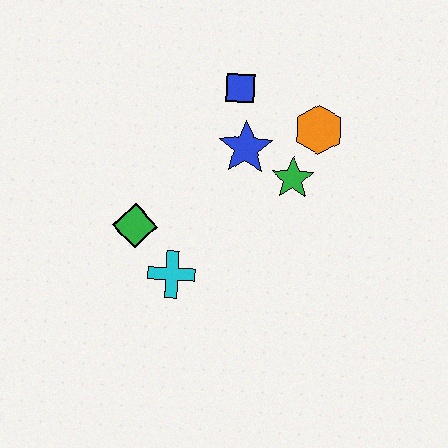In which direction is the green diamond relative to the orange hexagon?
The green diamond is to the left of the orange hexagon.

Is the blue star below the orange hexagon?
Yes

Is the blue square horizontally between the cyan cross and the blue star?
Yes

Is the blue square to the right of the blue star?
No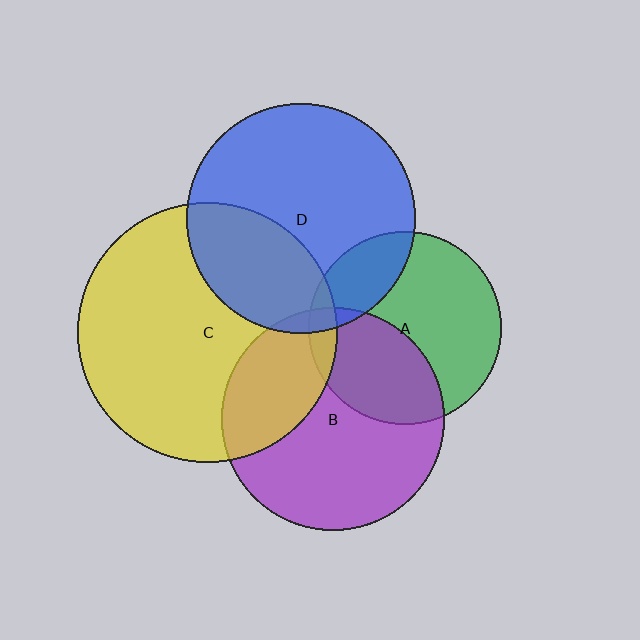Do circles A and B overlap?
Yes.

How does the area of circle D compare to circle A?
Approximately 1.4 times.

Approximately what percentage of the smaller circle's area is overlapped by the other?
Approximately 40%.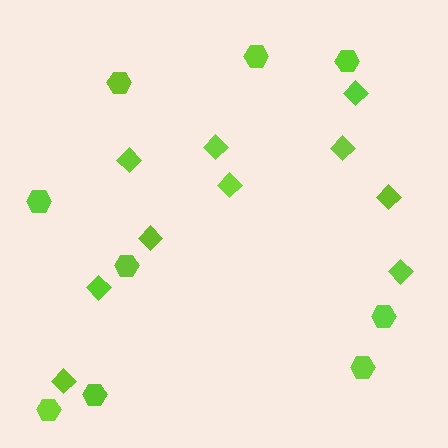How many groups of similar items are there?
There are 2 groups: one group of hexagons (9) and one group of diamonds (10).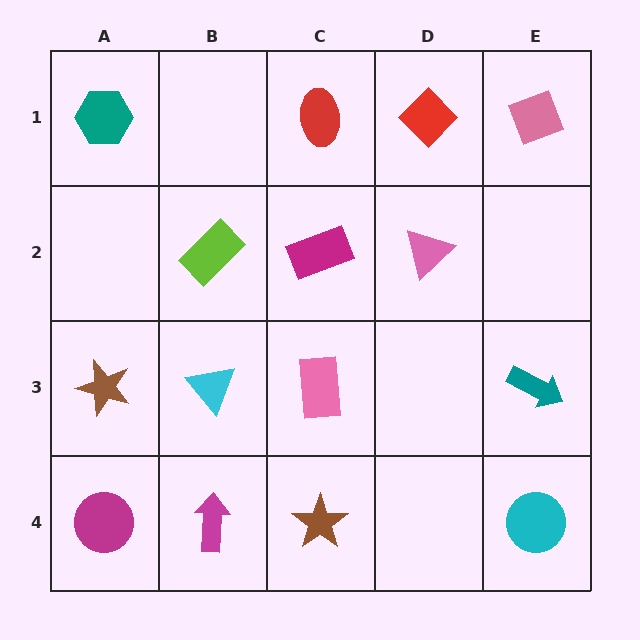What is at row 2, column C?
A magenta rectangle.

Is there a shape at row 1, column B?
No, that cell is empty.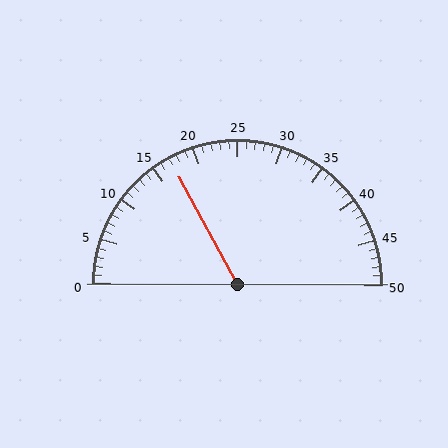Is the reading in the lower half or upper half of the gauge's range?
The reading is in the lower half of the range (0 to 50).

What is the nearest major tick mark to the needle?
The nearest major tick mark is 15.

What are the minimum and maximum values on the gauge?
The gauge ranges from 0 to 50.